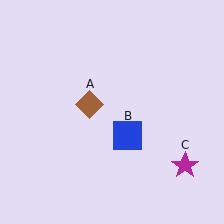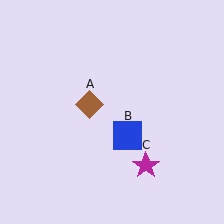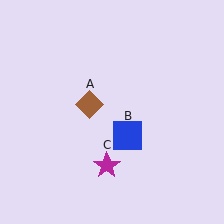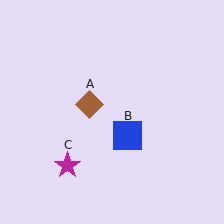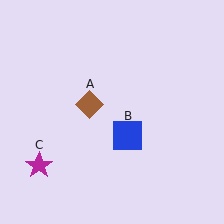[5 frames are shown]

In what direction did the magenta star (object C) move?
The magenta star (object C) moved left.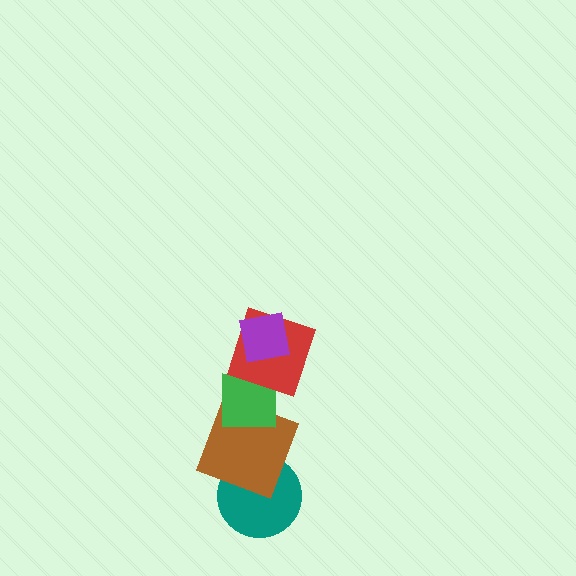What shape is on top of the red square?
The purple square is on top of the red square.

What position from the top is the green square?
The green square is 3rd from the top.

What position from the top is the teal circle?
The teal circle is 5th from the top.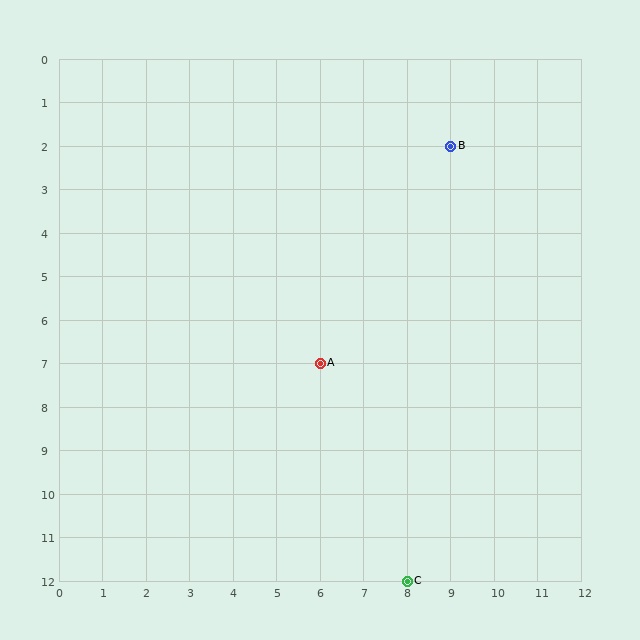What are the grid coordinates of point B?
Point B is at grid coordinates (9, 2).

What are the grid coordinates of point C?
Point C is at grid coordinates (8, 12).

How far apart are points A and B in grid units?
Points A and B are 3 columns and 5 rows apart (about 5.8 grid units diagonally).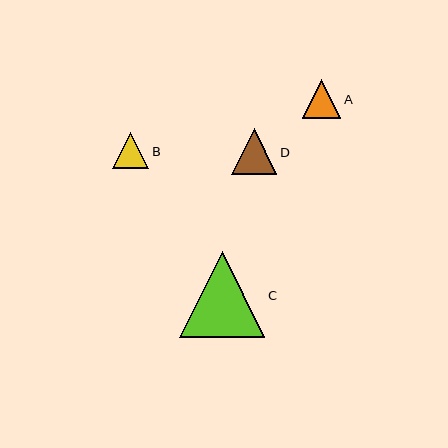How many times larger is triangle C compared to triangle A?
Triangle C is approximately 2.2 times the size of triangle A.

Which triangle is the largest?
Triangle C is the largest with a size of approximately 85 pixels.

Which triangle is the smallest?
Triangle B is the smallest with a size of approximately 36 pixels.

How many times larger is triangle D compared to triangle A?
Triangle D is approximately 1.2 times the size of triangle A.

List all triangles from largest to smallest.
From largest to smallest: C, D, A, B.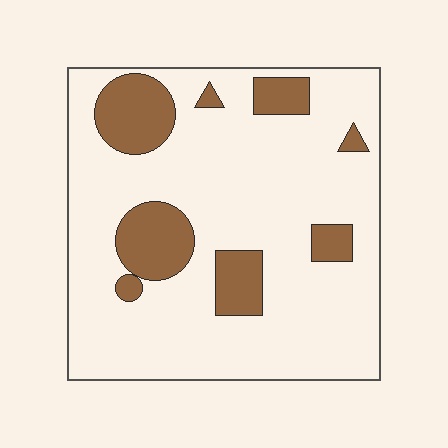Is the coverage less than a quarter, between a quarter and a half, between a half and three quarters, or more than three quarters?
Less than a quarter.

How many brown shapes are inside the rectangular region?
8.